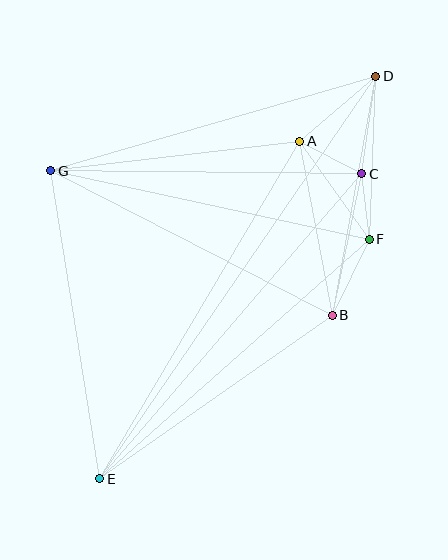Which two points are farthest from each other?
Points D and E are farthest from each other.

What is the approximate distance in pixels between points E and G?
The distance between E and G is approximately 312 pixels.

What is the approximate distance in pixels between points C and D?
The distance between C and D is approximately 98 pixels.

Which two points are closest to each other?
Points C and F are closest to each other.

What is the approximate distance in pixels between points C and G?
The distance between C and G is approximately 311 pixels.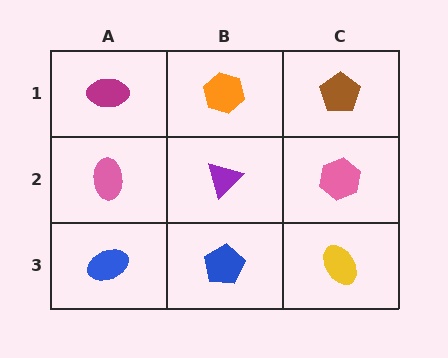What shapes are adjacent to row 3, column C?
A pink hexagon (row 2, column C), a blue pentagon (row 3, column B).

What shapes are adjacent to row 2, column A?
A magenta ellipse (row 1, column A), a blue ellipse (row 3, column A), a purple triangle (row 2, column B).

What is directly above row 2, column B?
An orange hexagon.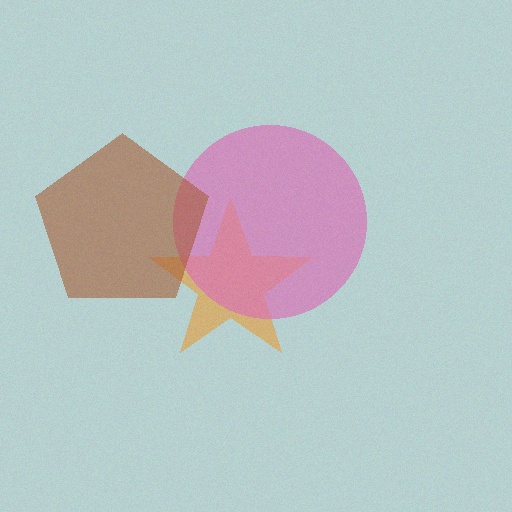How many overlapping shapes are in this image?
There are 3 overlapping shapes in the image.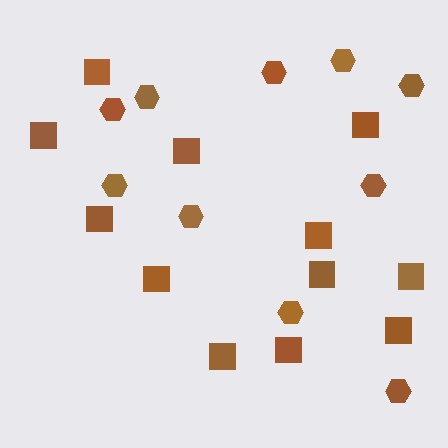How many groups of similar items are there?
There are 2 groups: one group of squares (12) and one group of hexagons (10).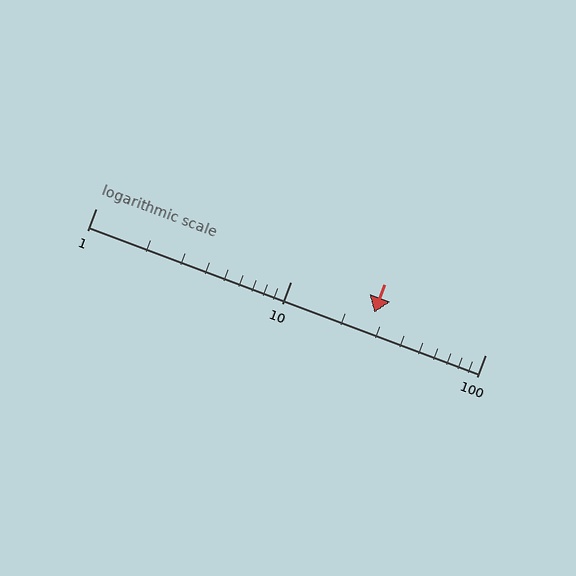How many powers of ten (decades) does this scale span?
The scale spans 2 decades, from 1 to 100.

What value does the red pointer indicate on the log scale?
The pointer indicates approximately 27.